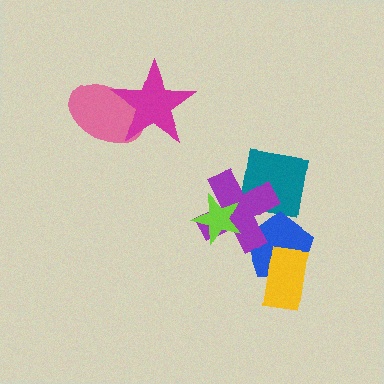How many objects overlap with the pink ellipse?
1 object overlaps with the pink ellipse.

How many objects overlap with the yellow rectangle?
1 object overlaps with the yellow rectangle.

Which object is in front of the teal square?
The purple cross is in front of the teal square.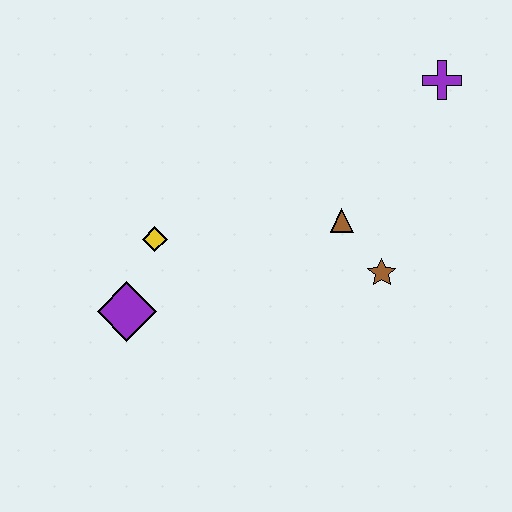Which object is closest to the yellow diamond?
The purple diamond is closest to the yellow diamond.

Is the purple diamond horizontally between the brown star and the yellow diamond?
No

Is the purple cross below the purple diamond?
No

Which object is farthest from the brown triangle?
The purple diamond is farthest from the brown triangle.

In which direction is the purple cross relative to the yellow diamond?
The purple cross is to the right of the yellow diamond.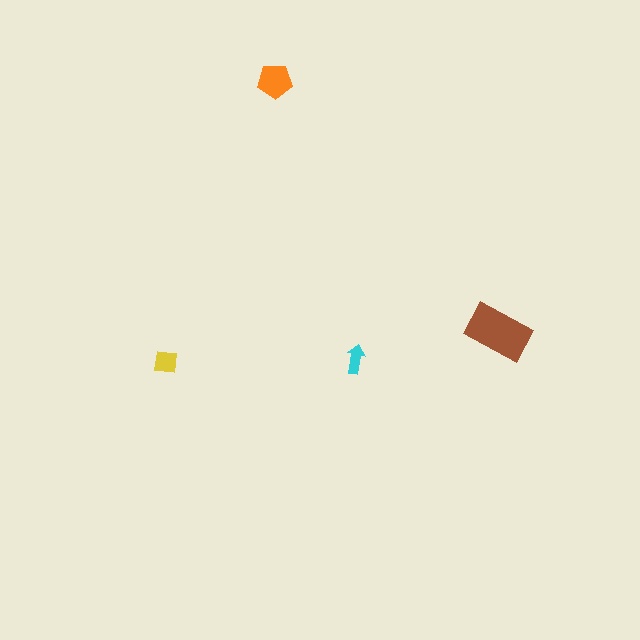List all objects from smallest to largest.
The cyan arrow, the yellow square, the orange pentagon, the brown rectangle.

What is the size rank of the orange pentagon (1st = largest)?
2nd.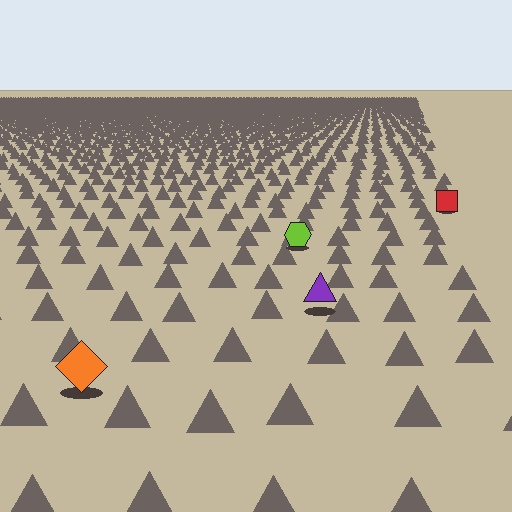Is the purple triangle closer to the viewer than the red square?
Yes. The purple triangle is closer — you can tell from the texture gradient: the ground texture is coarser near it.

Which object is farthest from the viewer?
The red square is farthest from the viewer. It appears smaller and the ground texture around it is denser.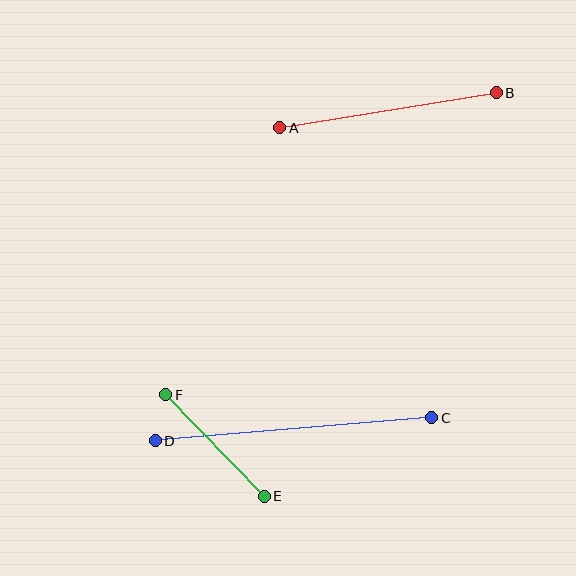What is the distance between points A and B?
The distance is approximately 219 pixels.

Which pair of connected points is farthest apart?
Points C and D are farthest apart.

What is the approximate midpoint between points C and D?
The midpoint is at approximately (293, 429) pixels.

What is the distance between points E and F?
The distance is approximately 141 pixels.